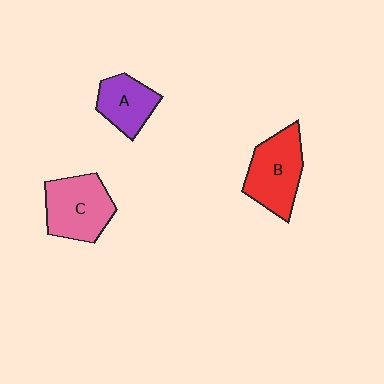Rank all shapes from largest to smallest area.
From largest to smallest: C (pink), B (red), A (purple).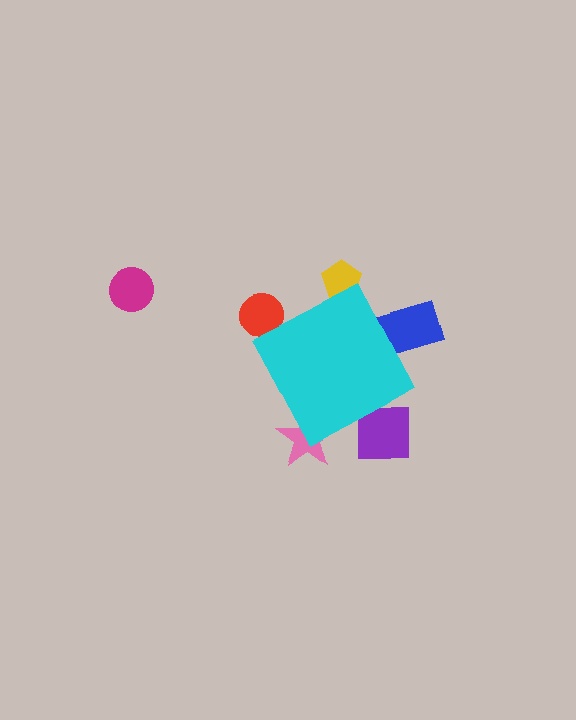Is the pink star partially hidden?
Yes, the pink star is partially hidden behind the cyan diamond.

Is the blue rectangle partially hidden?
Yes, the blue rectangle is partially hidden behind the cyan diamond.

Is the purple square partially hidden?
Yes, the purple square is partially hidden behind the cyan diamond.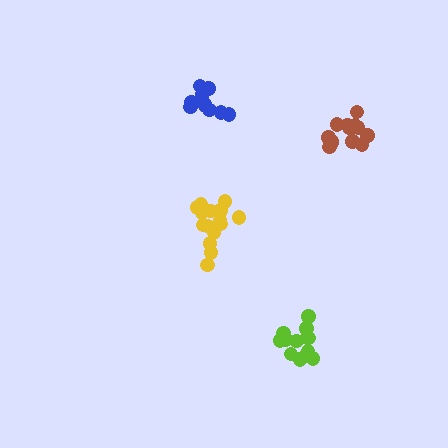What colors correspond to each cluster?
The clusters are colored: lime, blue, brown, yellow.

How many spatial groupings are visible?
There are 4 spatial groupings.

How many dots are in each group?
Group 1: 13 dots, Group 2: 10 dots, Group 3: 13 dots, Group 4: 15 dots (51 total).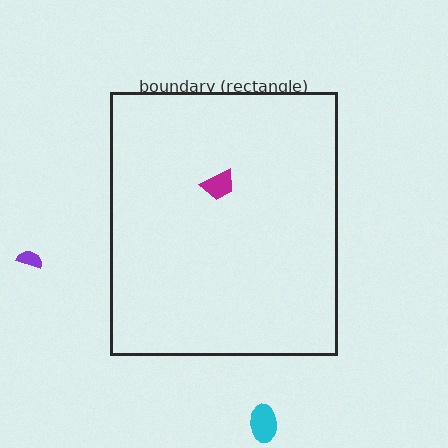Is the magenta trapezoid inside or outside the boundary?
Inside.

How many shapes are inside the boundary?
1 inside, 2 outside.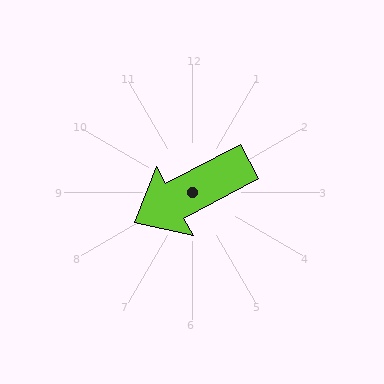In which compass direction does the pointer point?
Southwest.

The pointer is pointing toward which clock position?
Roughly 8 o'clock.